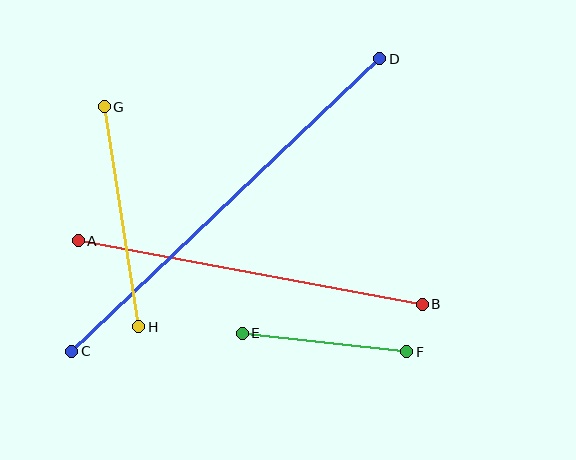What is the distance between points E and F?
The distance is approximately 165 pixels.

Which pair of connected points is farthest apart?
Points C and D are farthest apart.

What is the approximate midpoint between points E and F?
The midpoint is at approximately (324, 342) pixels.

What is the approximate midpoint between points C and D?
The midpoint is at approximately (226, 205) pixels.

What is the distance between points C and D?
The distance is approximately 425 pixels.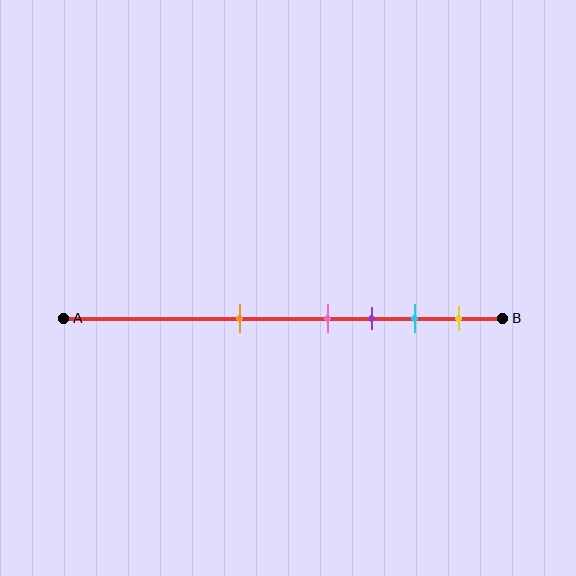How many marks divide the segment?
There are 5 marks dividing the segment.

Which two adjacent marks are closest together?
The pink and purple marks are the closest adjacent pair.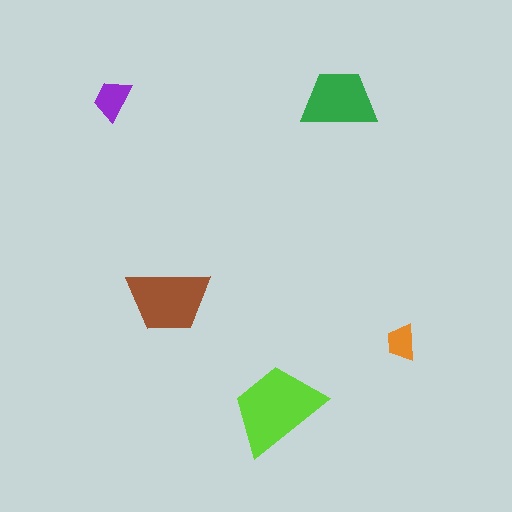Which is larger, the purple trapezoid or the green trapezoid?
The green one.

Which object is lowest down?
The lime trapezoid is bottommost.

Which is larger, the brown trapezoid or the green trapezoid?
The brown one.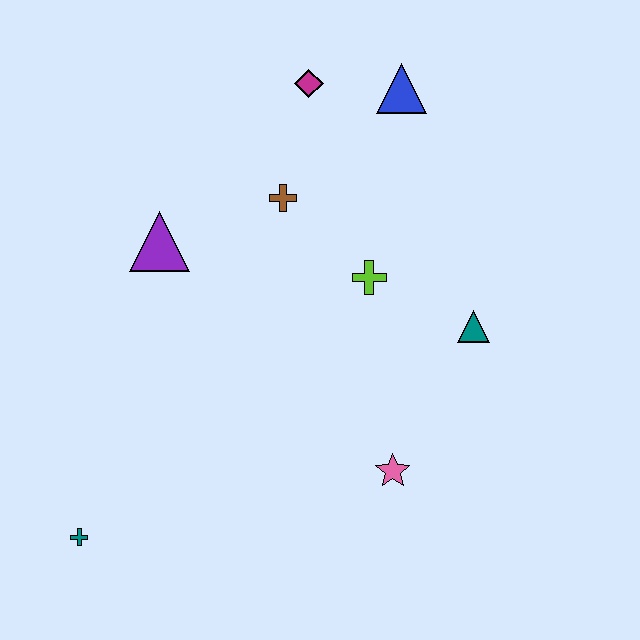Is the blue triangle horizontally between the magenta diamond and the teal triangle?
Yes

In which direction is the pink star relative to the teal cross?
The pink star is to the right of the teal cross.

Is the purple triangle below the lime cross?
No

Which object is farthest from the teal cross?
The blue triangle is farthest from the teal cross.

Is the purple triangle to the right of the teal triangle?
No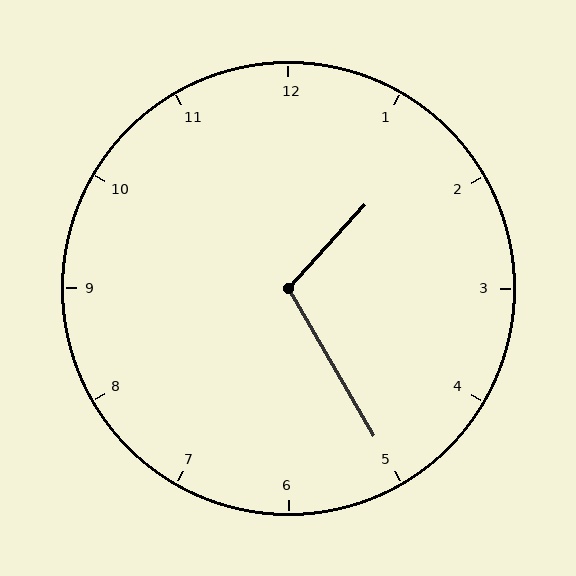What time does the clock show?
1:25.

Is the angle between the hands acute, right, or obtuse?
It is obtuse.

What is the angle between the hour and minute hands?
Approximately 108 degrees.